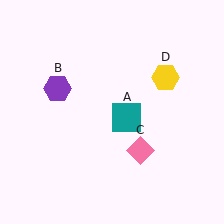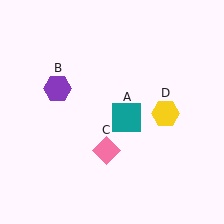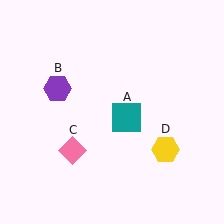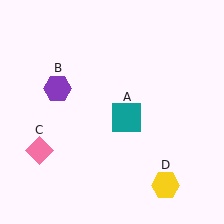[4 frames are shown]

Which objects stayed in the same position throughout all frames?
Teal square (object A) and purple hexagon (object B) remained stationary.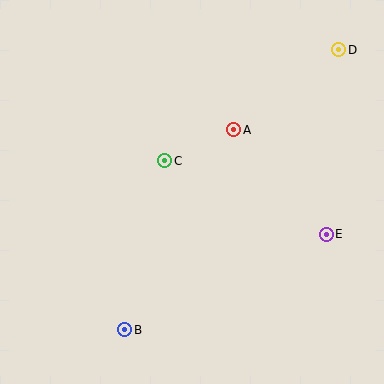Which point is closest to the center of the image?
Point C at (165, 161) is closest to the center.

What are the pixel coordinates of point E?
Point E is at (326, 234).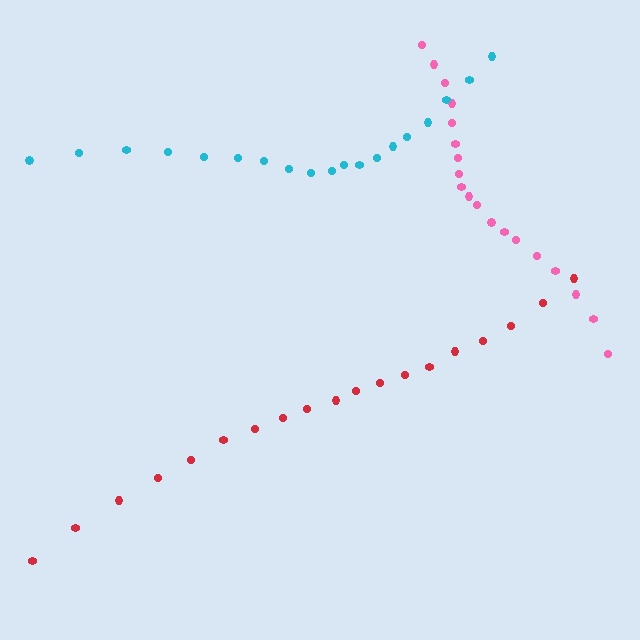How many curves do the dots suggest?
There are 3 distinct paths.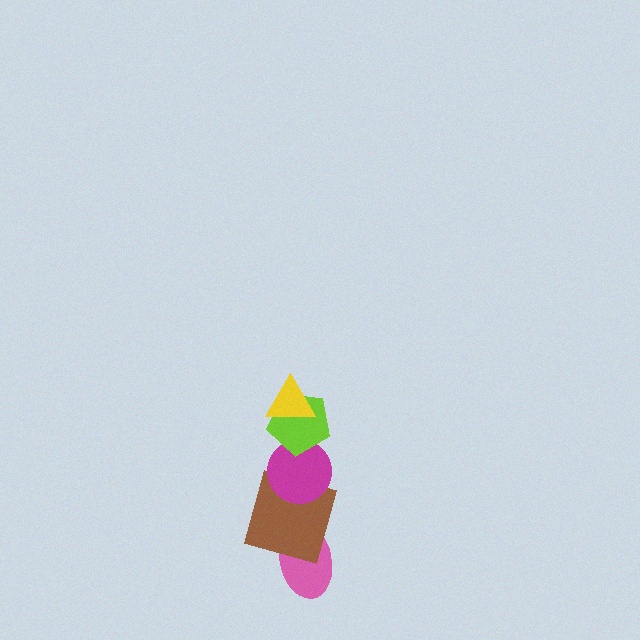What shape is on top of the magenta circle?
The lime pentagon is on top of the magenta circle.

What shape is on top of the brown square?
The magenta circle is on top of the brown square.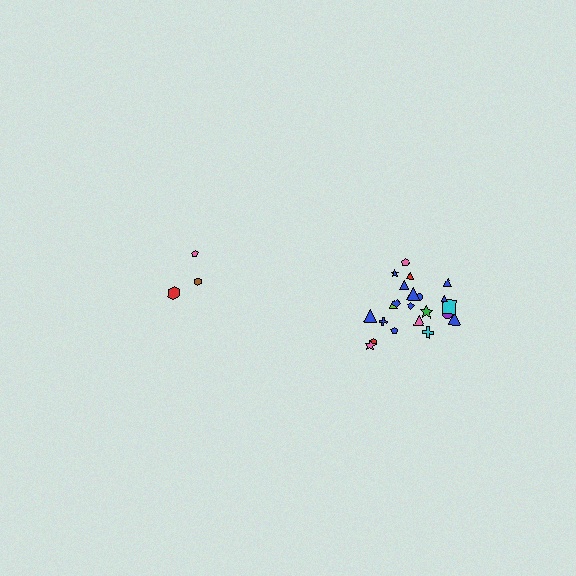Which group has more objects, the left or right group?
The right group.